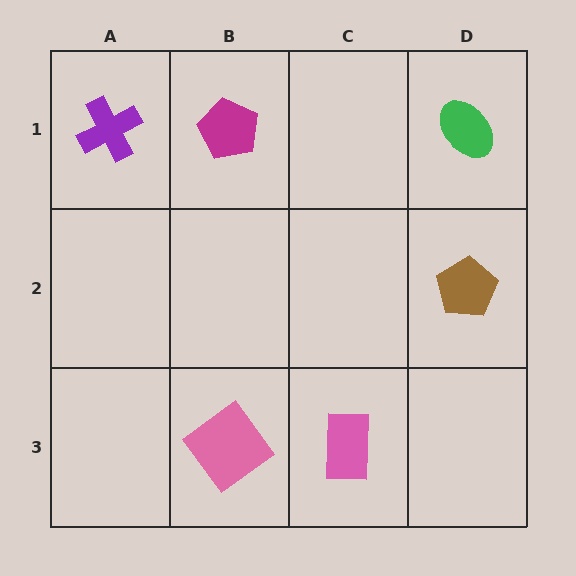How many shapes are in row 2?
1 shape.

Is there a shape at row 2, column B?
No, that cell is empty.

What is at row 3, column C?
A pink rectangle.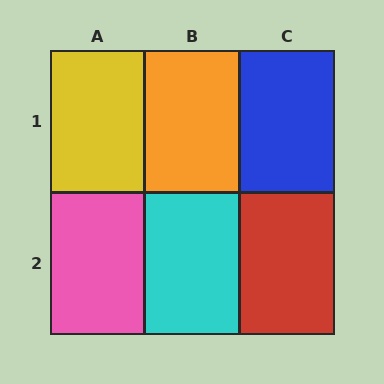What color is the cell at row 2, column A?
Pink.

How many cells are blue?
1 cell is blue.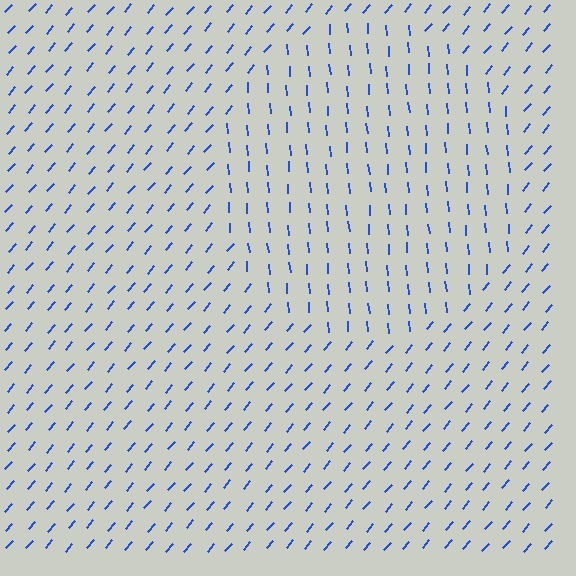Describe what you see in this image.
The image is filled with small blue line segments. A circle region in the image has lines oriented differently from the surrounding lines, creating a visible texture boundary.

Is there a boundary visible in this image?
Yes, there is a texture boundary formed by a change in line orientation.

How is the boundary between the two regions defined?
The boundary is defined purely by a change in line orientation (approximately 45 degrees difference). All lines are the same color and thickness.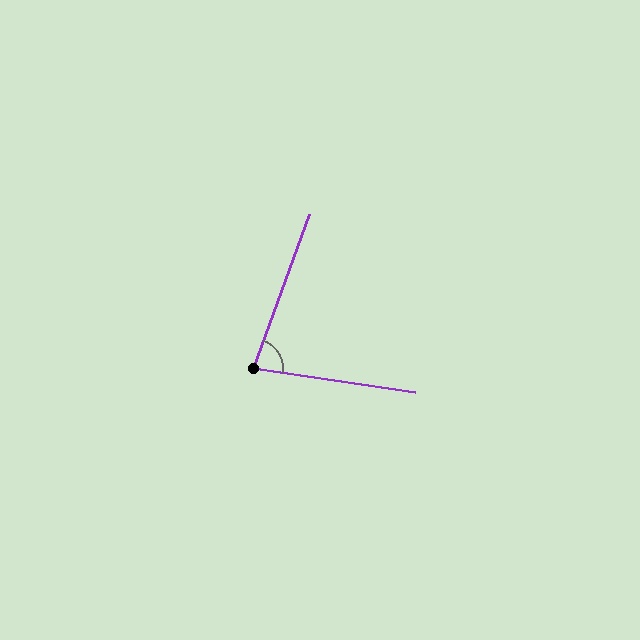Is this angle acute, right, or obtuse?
It is acute.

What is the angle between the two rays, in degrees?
Approximately 78 degrees.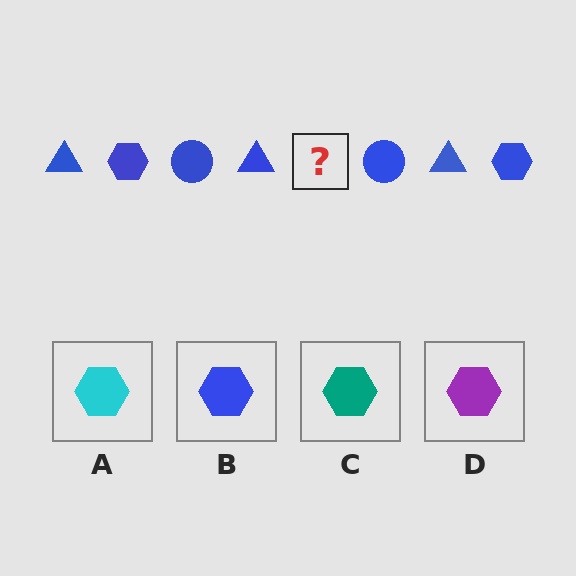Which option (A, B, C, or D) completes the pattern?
B.